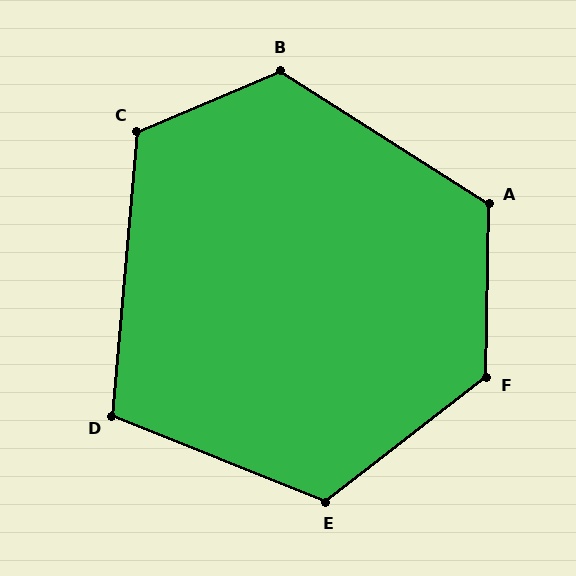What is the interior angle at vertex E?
Approximately 120 degrees (obtuse).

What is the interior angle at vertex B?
Approximately 124 degrees (obtuse).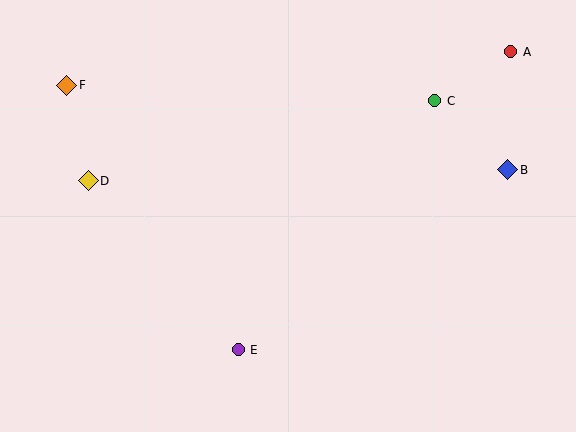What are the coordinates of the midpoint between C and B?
The midpoint between C and B is at (471, 135).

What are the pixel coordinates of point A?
Point A is at (511, 52).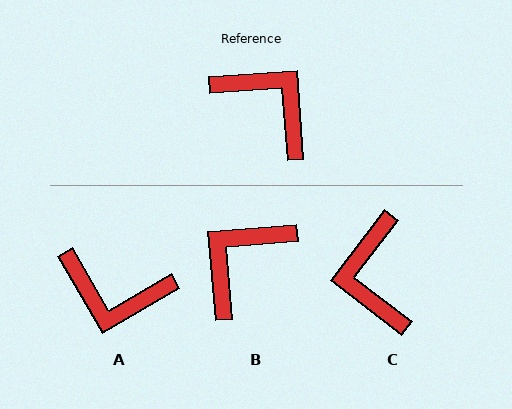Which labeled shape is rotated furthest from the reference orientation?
A, about 154 degrees away.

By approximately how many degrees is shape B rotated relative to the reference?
Approximately 90 degrees counter-clockwise.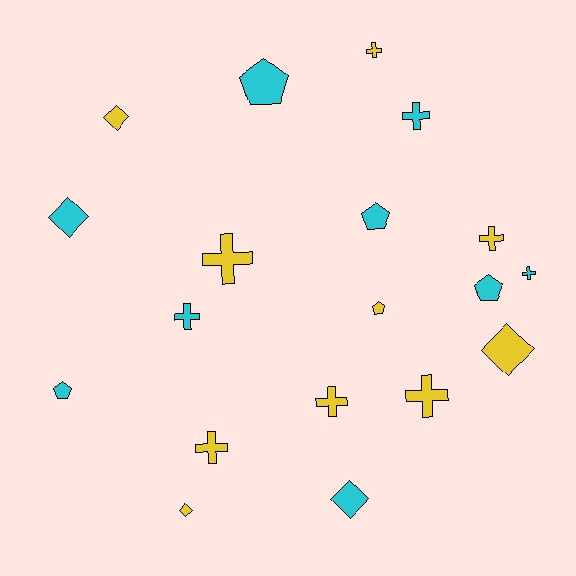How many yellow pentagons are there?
There is 1 yellow pentagon.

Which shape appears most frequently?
Cross, with 9 objects.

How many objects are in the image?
There are 19 objects.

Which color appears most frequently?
Yellow, with 10 objects.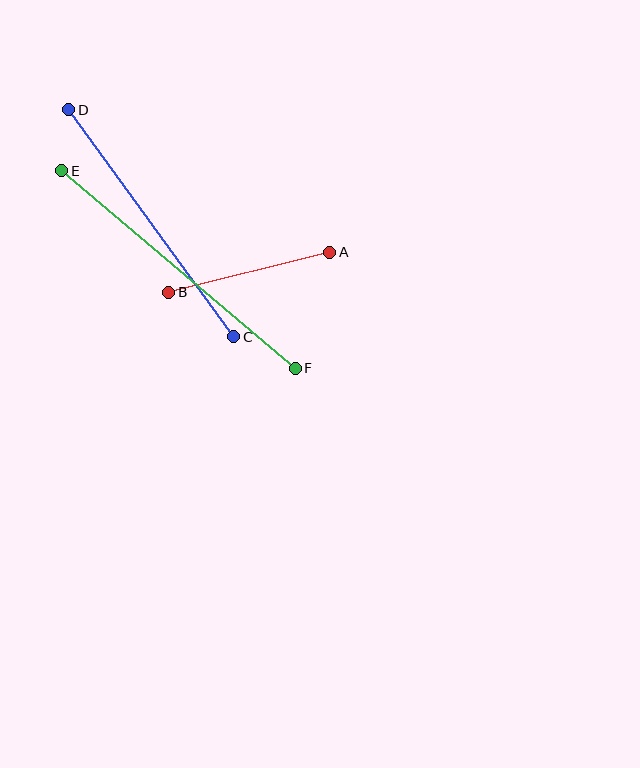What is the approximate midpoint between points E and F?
The midpoint is at approximately (179, 269) pixels.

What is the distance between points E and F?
The distance is approximately 306 pixels.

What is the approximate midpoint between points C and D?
The midpoint is at approximately (151, 223) pixels.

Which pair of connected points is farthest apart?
Points E and F are farthest apart.